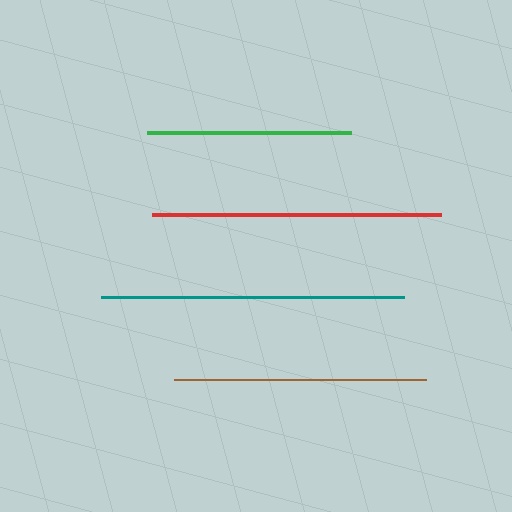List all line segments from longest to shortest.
From longest to shortest: teal, red, brown, green.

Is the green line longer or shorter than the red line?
The red line is longer than the green line.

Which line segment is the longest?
The teal line is the longest at approximately 304 pixels.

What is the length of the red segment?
The red segment is approximately 289 pixels long.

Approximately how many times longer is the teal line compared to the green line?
The teal line is approximately 1.5 times the length of the green line.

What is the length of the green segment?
The green segment is approximately 204 pixels long.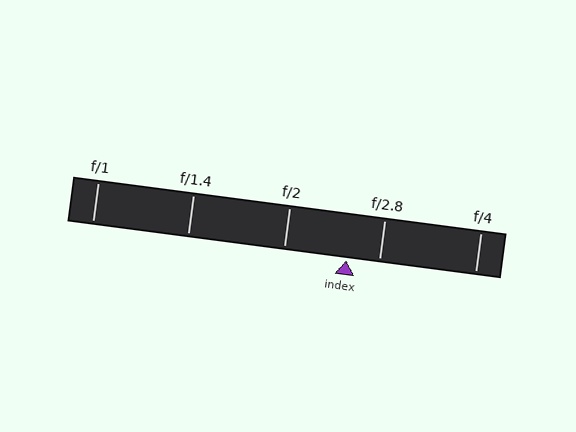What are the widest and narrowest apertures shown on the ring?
The widest aperture shown is f/1 and the narrowest is f/4.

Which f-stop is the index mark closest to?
The index mark is closest to f/2.8.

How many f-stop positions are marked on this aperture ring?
There are 5 f-stop positions marked.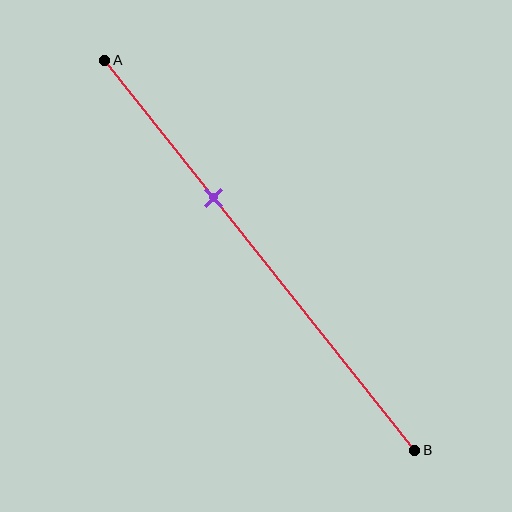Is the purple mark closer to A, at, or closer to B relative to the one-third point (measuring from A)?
The purple mark is approximately at the one-third point of segment AB.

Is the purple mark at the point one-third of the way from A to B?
Yes, the mark is approximately at the one-third point.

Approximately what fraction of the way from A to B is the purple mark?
The purple mark is approximately 35% of the way from A to B.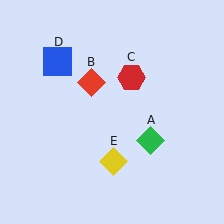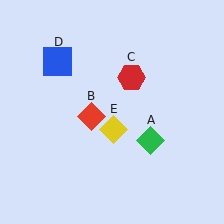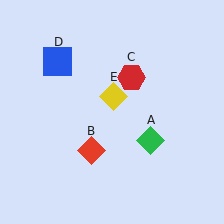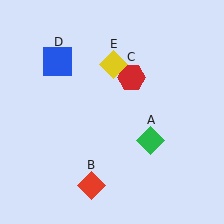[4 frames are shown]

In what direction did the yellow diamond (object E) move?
The yellow diamond (object E) moved up.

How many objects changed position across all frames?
2 objects changed position: red diamond (object B), yellow diamond (object E).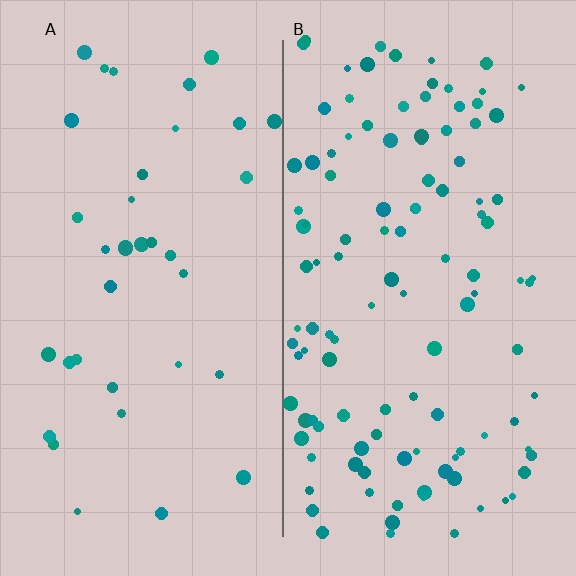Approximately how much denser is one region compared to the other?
Approximately 3.1× — region B over region A.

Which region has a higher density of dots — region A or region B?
B (the right).